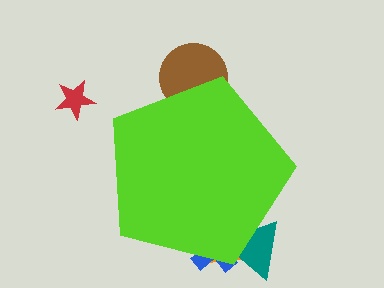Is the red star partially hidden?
No, the red star is fully visible.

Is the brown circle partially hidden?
Yes, the brown circle is partially hidden behind the lime pentagon.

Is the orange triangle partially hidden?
Yes, the orange triangle is partially hidden behind the lime pentagon.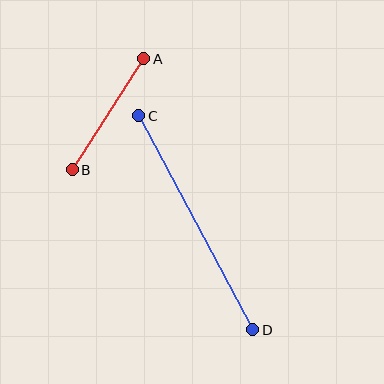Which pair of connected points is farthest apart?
Points C and D are farthest apart.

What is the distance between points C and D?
The distance is approximately 242 pixels.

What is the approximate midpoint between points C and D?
The midpoint is at approximately (196, 223) pixels.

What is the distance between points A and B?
The distance is approximately 132 pixels.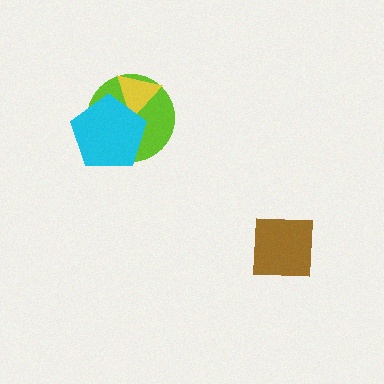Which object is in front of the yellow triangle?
The cyan pentagon is in front of the yellow triangle.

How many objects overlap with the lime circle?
2 objects overlap with the lime circle.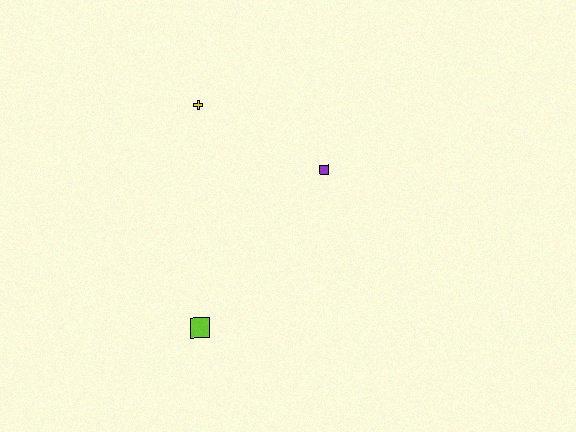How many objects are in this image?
There are 3 objects.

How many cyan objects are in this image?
There are no cyan objects.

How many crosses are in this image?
There is 1 cross.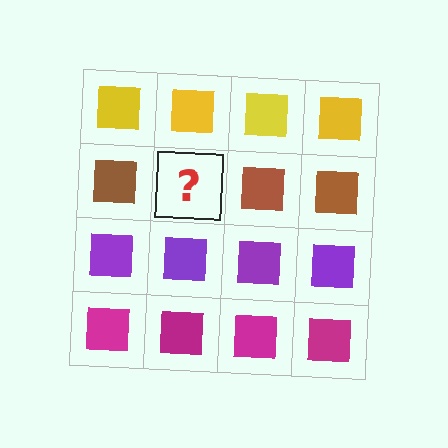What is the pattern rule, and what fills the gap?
The rule is that each row has a consistent color. The gap should be filled with a brown square.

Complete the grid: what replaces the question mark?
The question mark should be replaced with a brown square.